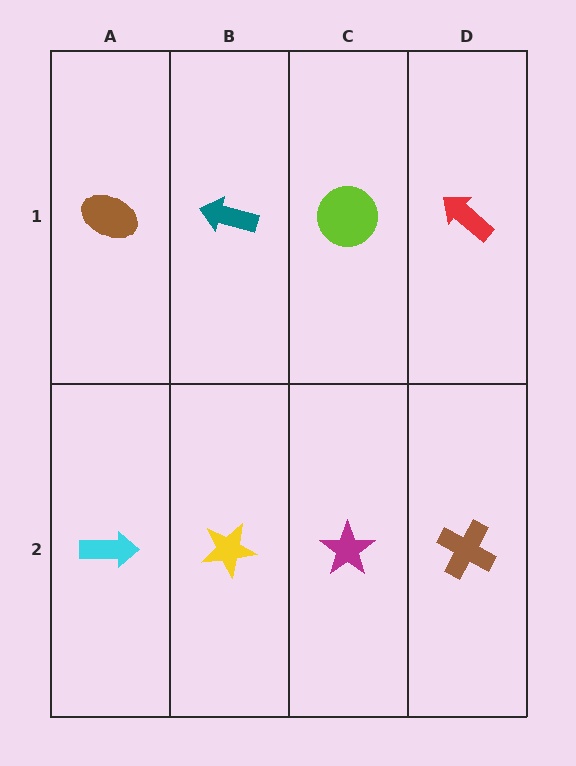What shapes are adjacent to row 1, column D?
A brown cross (row 2, column D), a lime circle (row 1, column C).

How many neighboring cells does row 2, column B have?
3.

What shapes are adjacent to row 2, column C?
A lime circle (row 1, column C), a yellow star (row 2, column B), a brown cross (row 2, column D).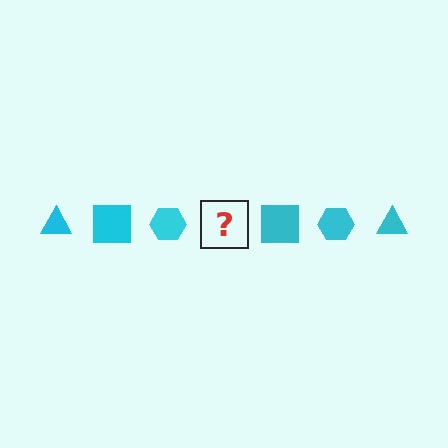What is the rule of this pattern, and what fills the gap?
The rule is that the pattern cycles through triangle, square, hexagon shapes in cyan. The gap should be filled with a cyan triangle.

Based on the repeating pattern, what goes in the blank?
The blank should be a cyan triangle.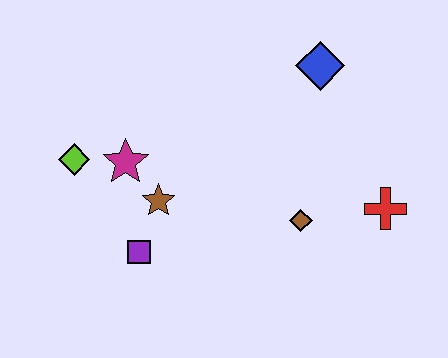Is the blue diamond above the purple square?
Yes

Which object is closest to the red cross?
The brown diamond is closest to the red cross.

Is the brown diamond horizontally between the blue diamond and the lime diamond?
Yes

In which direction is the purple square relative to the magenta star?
The purple square is below the magenta star.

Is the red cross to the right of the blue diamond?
Yes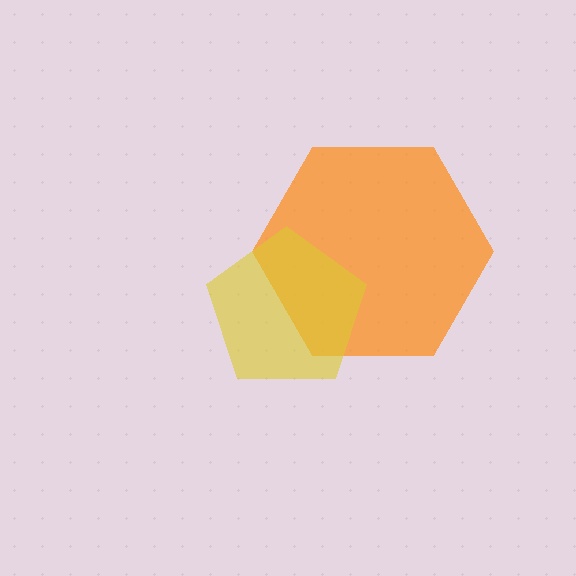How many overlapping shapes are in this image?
There are 2 overlapping shapes in the image.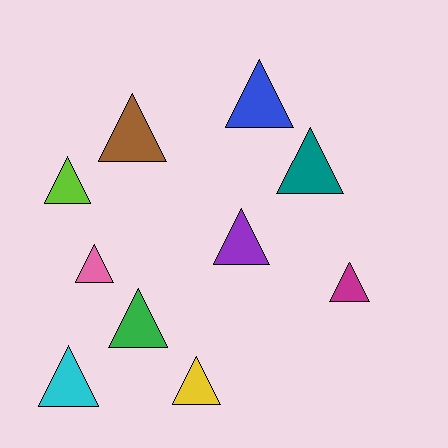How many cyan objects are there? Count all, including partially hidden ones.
There is 1 cyan object.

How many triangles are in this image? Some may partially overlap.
There are 10 triangles.